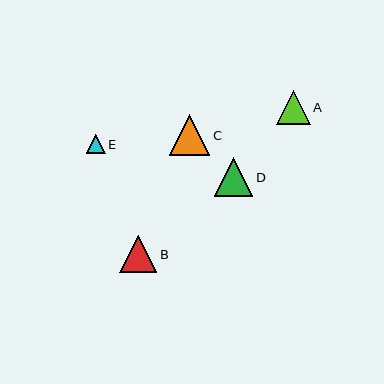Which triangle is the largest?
Triangle C is the largest with a size of approximately 41 pixels.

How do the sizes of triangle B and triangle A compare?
Triangle B and triangle A are approximately the same size.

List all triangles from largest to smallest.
From largest to smallest: C, D, B, A, E.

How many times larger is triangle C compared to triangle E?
Triangle C is approximately 2.1 times the size of triangle E.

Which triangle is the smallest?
Triangle E is the smallest with a size of approximately 19 pixels.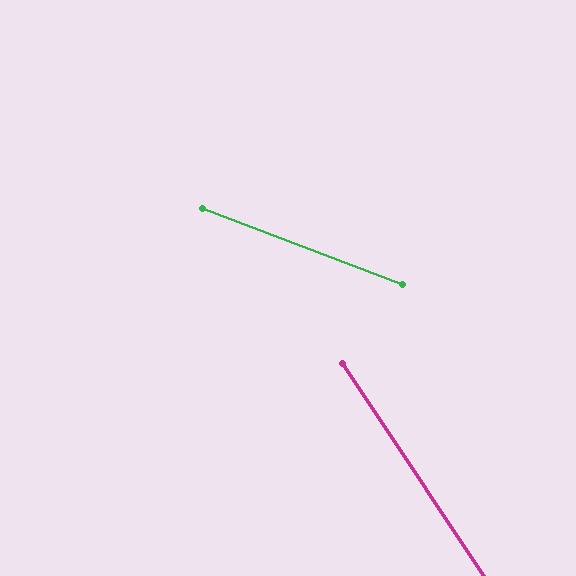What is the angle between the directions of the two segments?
Approximately 36 degrees.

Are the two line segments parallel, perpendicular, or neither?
Neither parallel nor perpendicular — they differ by about 36°.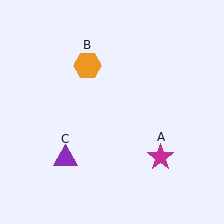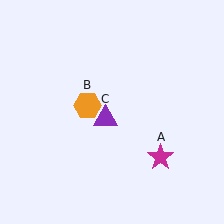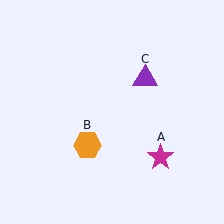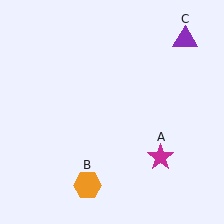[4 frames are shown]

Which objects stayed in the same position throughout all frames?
Magenta star (object A) remained stationary.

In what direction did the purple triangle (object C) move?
The purple triangle (object C) moved up and to the right.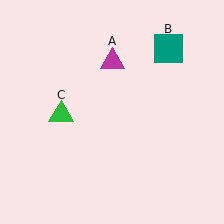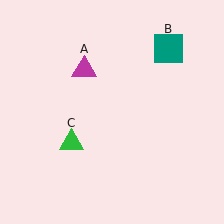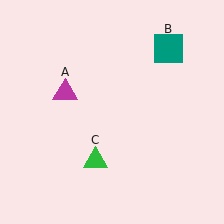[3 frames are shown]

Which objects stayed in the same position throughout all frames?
Teal square (object B) remained stationary.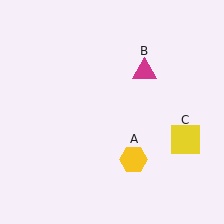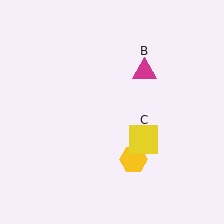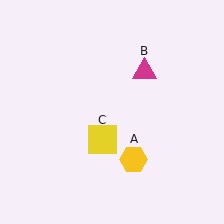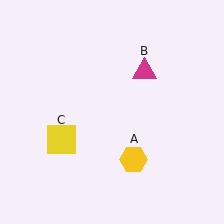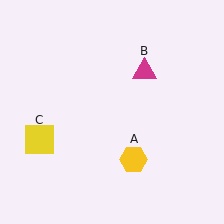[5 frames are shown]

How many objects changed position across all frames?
1 object changed position: yellow square (object C).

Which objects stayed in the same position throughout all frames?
Yellow hexagon (object A) and magenta triangle (object B) remained stationary.